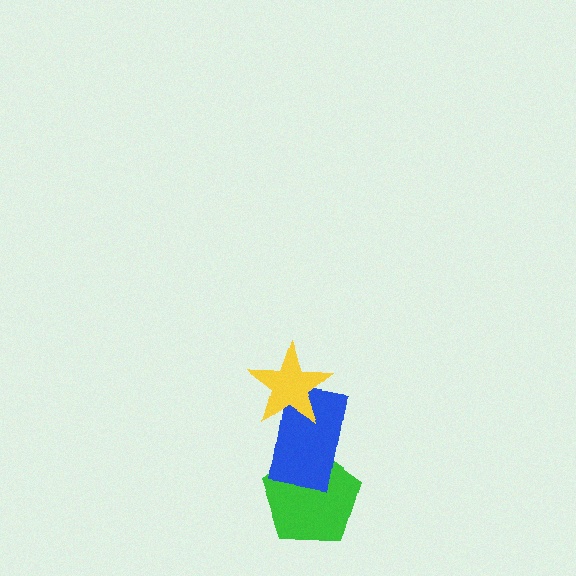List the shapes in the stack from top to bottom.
From top to bottom: the yellow star, the blue rectangle, the green pentagon.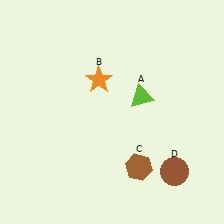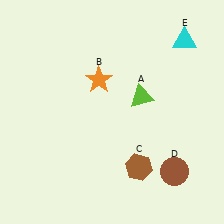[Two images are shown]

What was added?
A cyan triangle (E) was added in Image 2.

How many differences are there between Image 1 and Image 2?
There is 1 difference between the two images.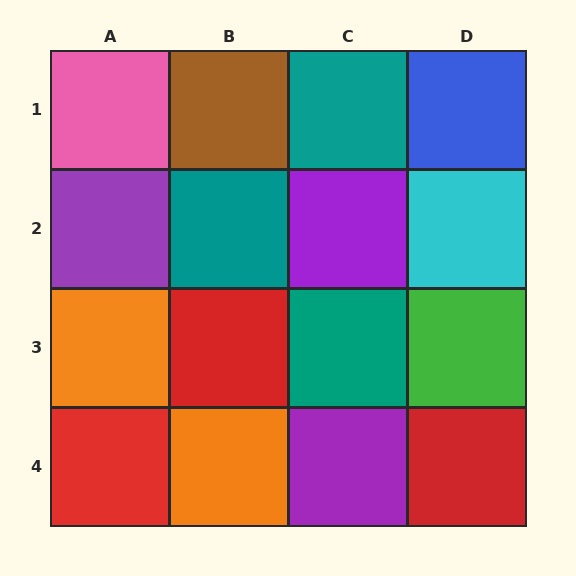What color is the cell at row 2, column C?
Purple.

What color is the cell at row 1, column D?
Blue.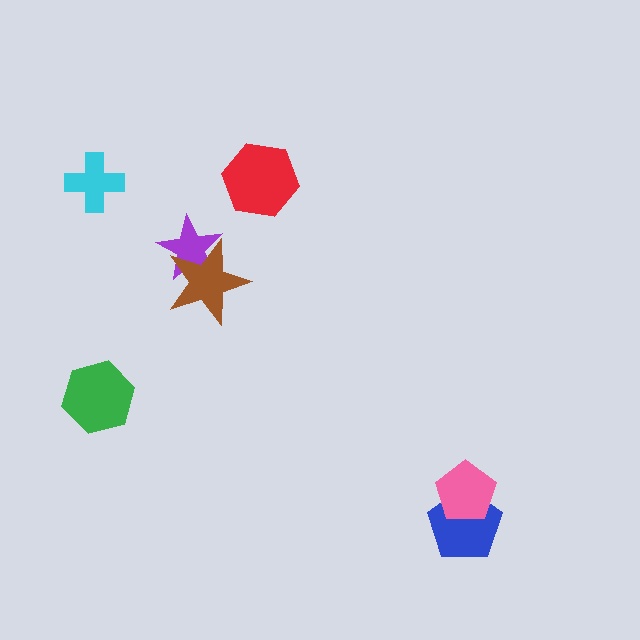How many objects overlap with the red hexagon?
0 objects overlap with the red hexagon.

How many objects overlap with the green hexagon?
0 objects overlap with the green hexagon.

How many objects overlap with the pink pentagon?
1 object overlaps with the pink pentagon.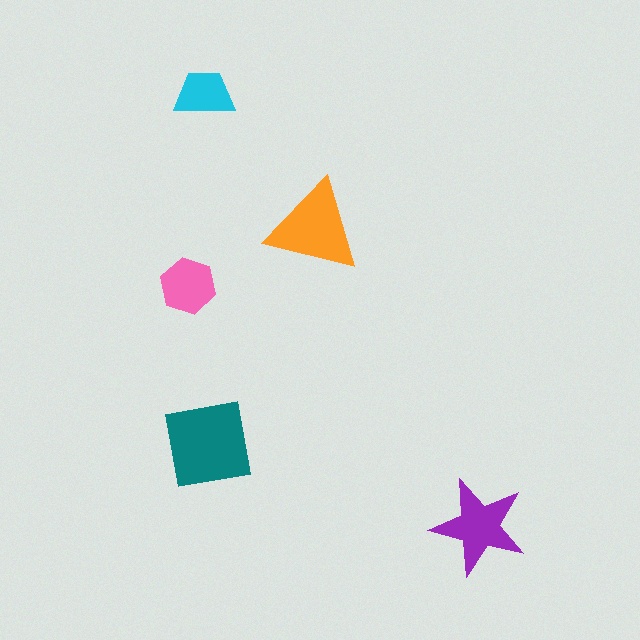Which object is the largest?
The teal square.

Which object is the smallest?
The cyan trapezoid.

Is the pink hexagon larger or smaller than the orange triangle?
Smaller.